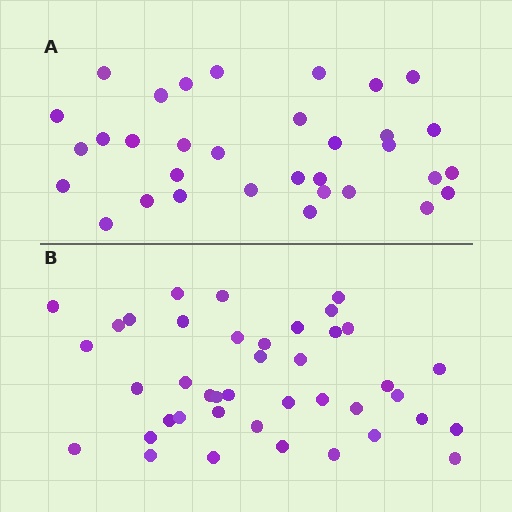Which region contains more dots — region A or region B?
Region B (the bottom region) has more dots.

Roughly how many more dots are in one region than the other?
Region B has roughly 8 or so more dots than region A.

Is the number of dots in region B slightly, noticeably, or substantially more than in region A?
Region B has only slightly more — the two regions are fairly close. The ratio is roughly 1.2 to 1.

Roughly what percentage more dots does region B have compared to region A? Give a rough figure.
About 25% more.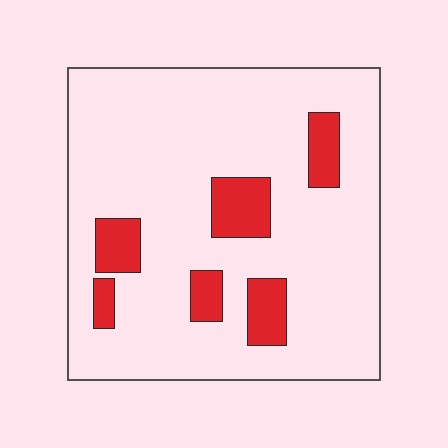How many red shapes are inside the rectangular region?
6.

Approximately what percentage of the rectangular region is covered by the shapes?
Approximately 15%.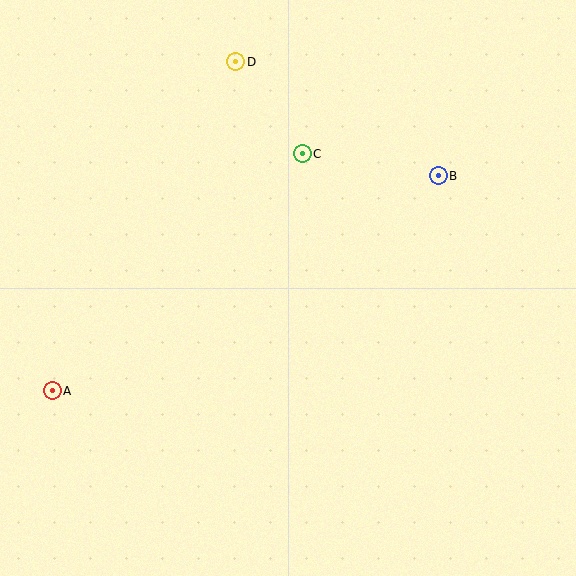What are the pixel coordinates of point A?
Point A is at (52, 391).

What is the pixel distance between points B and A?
The distance between B and A is 442 pixels.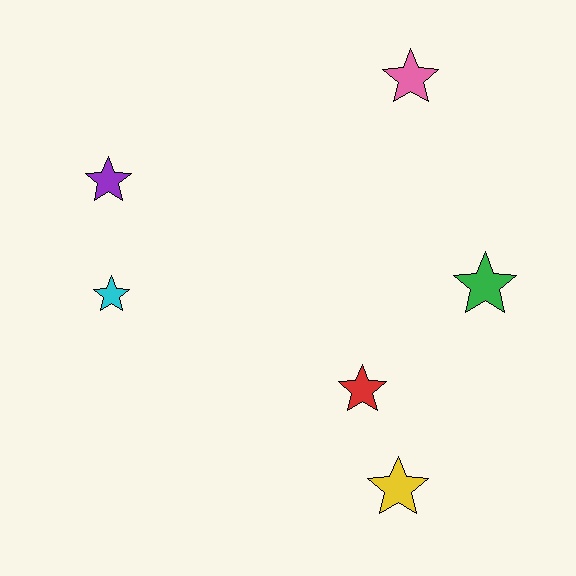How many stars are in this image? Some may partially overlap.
There are 6 stars.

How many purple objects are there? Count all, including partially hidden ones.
There is 1 purple object.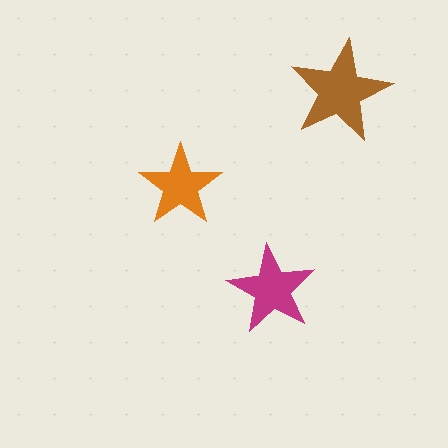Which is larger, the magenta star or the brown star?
The brown one.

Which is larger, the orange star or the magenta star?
The magenta one.